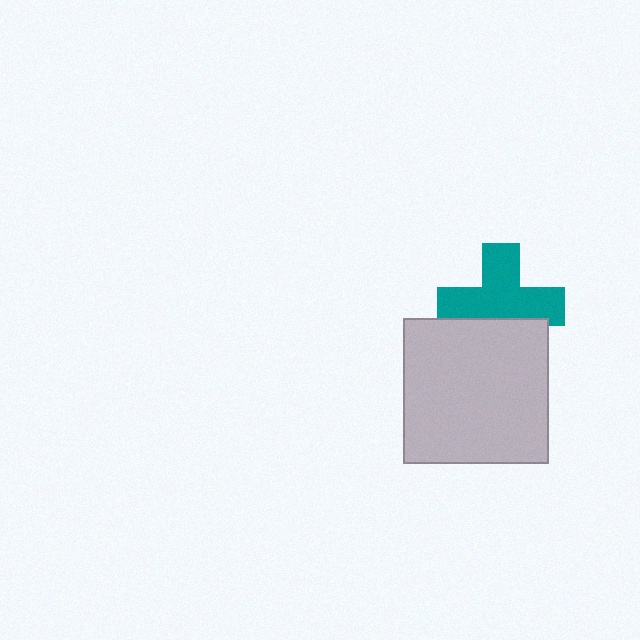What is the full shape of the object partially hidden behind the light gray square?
The partially hidden object is a teal cross.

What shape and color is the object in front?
The object in front is a light gray square.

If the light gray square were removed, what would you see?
You would see the complete teal cross.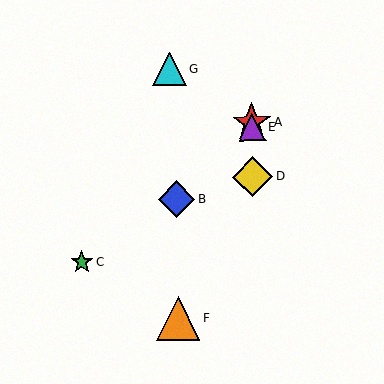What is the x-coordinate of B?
Object B is at x≈177.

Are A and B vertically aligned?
No, A is at x≈252 and B is at x≈177.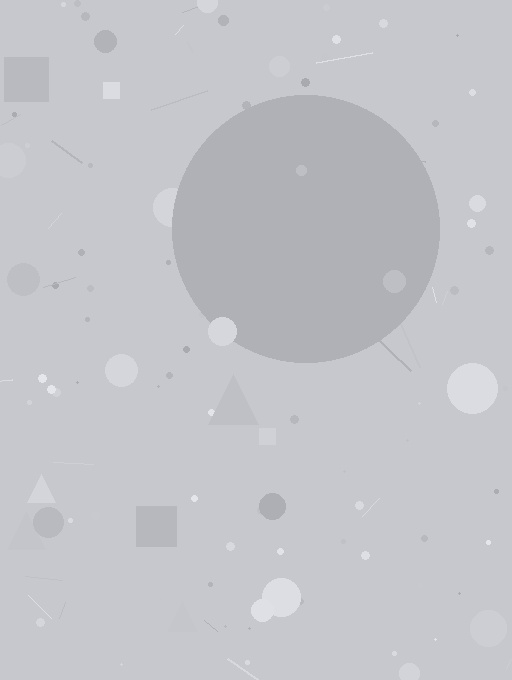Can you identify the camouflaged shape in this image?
The camouflaged shape is a circle.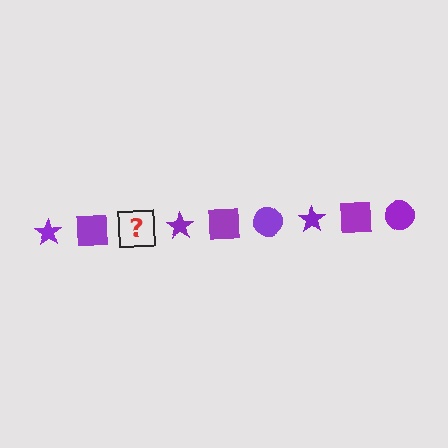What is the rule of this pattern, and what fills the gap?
The rule is that the pattern cycles through star, square, circle shapes in purple. The gap should be filled with a purple circle.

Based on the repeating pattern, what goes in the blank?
The blank should be a purple circle.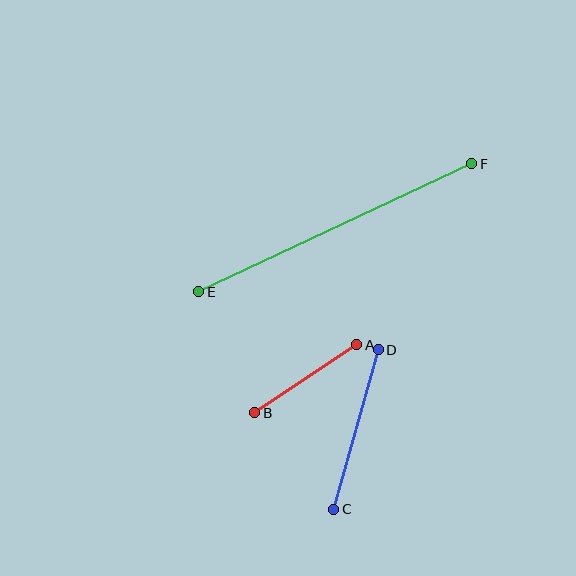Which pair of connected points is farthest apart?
Points E and F are farthest apart.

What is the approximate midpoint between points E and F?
The midpoint is at approximately (335, 228) pixels.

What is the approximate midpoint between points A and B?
The midpoint is at approximately (306, 379) pixels.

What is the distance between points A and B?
The distance is approximately 123 pixels.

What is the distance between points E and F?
The distance is approximately 302 pixels.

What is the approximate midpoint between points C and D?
The midpoint is at approximately (356, 429) pixels.